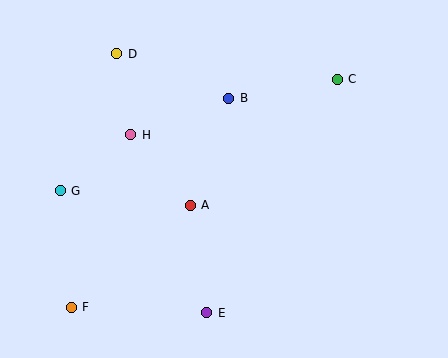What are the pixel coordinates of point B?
Point B is at (229, 98).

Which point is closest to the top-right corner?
Point C is closest to the top-right corner.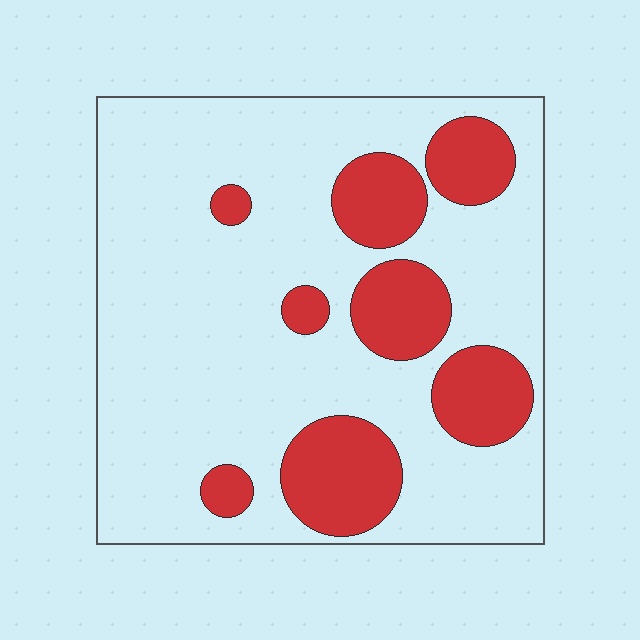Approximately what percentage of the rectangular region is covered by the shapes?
Approximately 25%.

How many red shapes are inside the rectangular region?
8.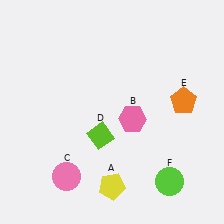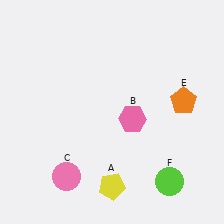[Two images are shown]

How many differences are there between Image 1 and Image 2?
There is 1 difference between the two images.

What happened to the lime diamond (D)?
The lime diamond (D) was removed in Image 2. It was in the bottom-left area of Image 1.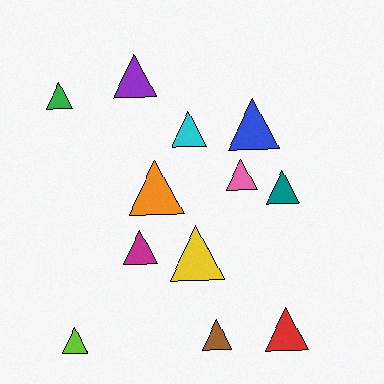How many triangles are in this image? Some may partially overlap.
There are 12 triangles.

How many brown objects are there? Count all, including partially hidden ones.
There is 1 brown object.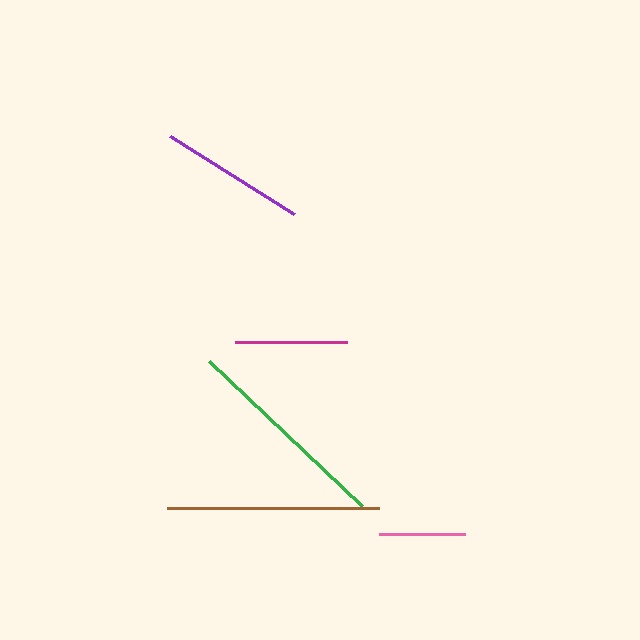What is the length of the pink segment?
The pink segment is approximately 86 pixels long.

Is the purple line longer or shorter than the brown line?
The brown line is longer than the purple line.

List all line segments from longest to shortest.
From longest to shortest: brown, green, purple, magenta, pink.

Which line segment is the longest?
The brown line is the longest at approximately 212 pixels.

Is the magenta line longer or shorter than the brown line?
The brown line is longer than the magenta line.